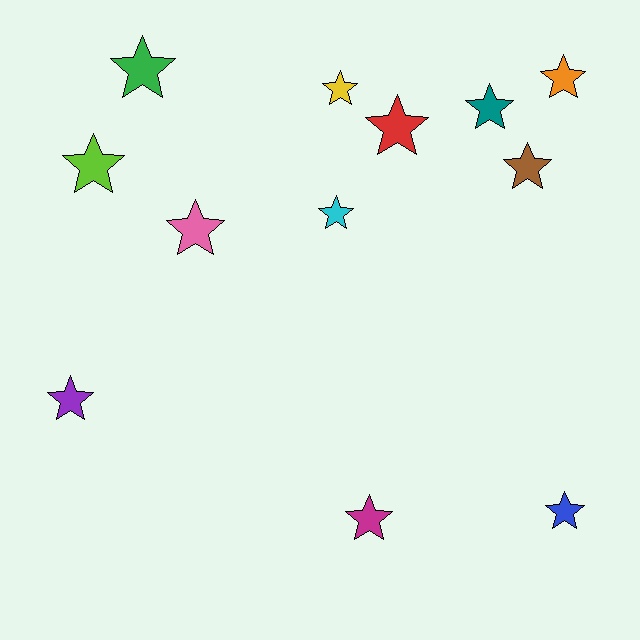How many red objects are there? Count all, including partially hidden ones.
There is 1 red object.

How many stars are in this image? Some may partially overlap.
There are 12 stars.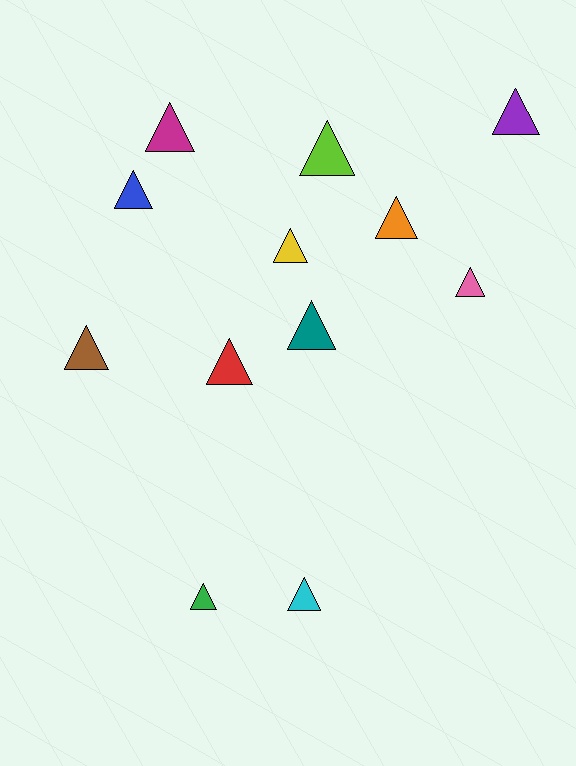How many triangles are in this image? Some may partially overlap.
There are 12 triangles.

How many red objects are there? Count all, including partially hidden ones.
There is 1 red object.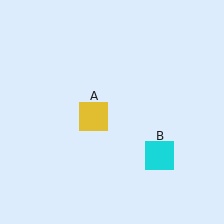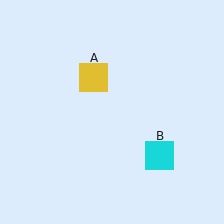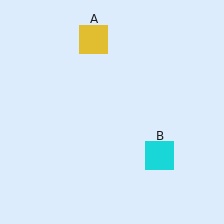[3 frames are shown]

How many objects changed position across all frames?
1 object changed position: yellow square (object A).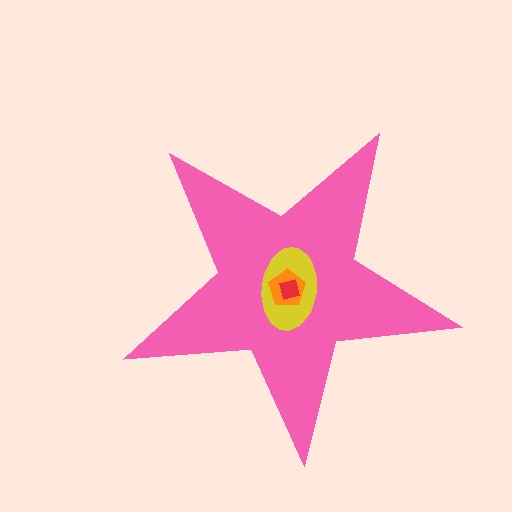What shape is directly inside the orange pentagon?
The red square.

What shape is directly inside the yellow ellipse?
The orange pentagon.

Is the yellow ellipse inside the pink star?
Yes.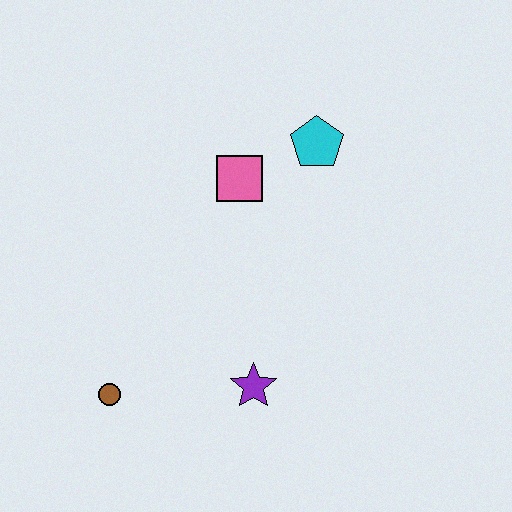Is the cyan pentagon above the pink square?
Yes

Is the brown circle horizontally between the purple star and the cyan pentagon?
No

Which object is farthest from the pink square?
The brown circle is farthest from the pink square.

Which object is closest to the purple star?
The brown circle is closest to the purple star.